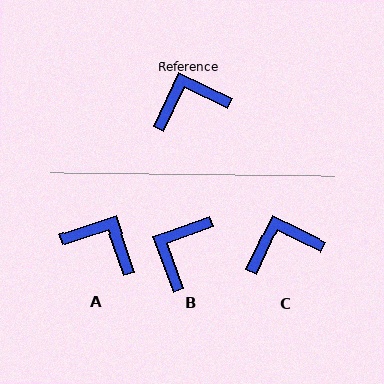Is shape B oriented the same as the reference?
No, it is off by about 45 degrees.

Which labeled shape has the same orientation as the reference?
C.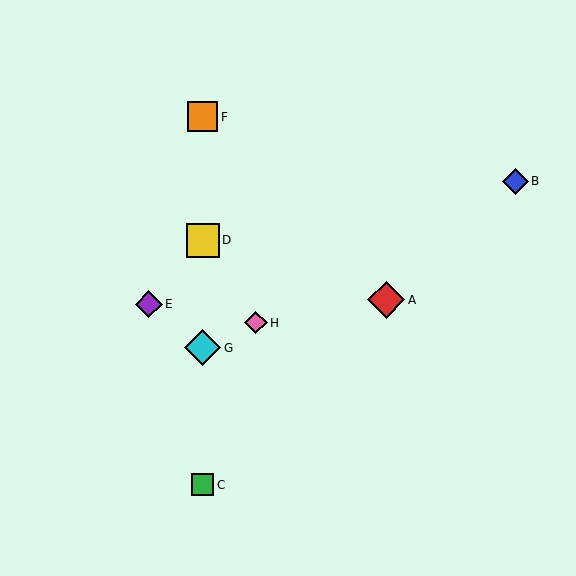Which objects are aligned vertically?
Objects C, D, F, G are aligned vertically.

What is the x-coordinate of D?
Object D is at x≈203.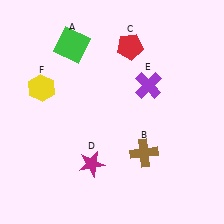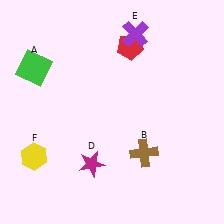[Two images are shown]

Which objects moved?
The objects that moved are: the green square (A), the purple cross (E), the yellow hexagon (F).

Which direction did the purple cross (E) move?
The purple cross (E) moved up.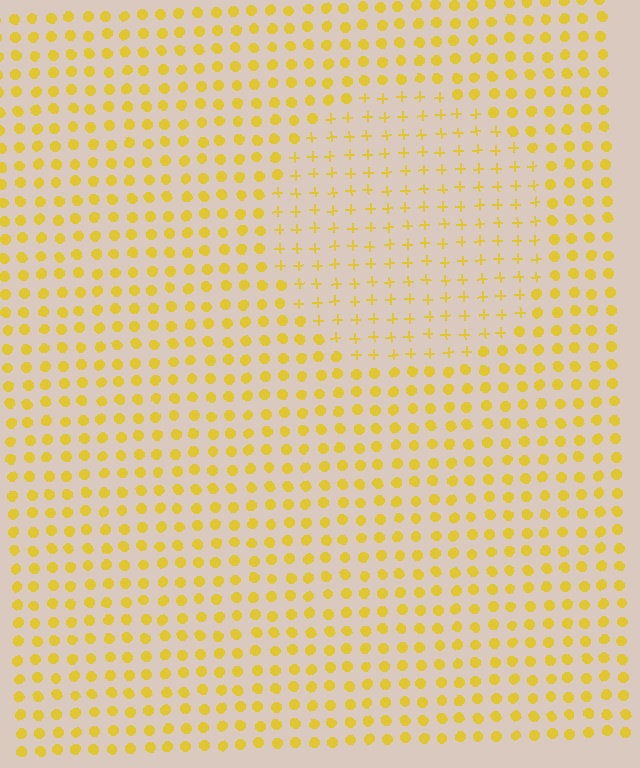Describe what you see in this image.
The image is filled with small yellow elements arranged in a uniform grid. A circle-shaped region contains plus signs, while the surrounding area contains circles. The boundary is defined purely by the change in element shape.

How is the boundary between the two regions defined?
The boundary is defined by a change in element shape: plus signs inside vs. circles outside. All elements share the same color and spacing.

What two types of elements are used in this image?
The image uses plus signs inside the circle region and circles outside it.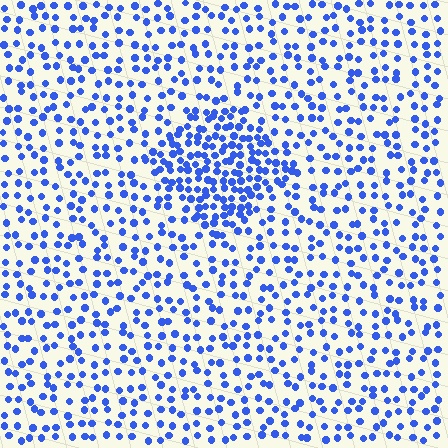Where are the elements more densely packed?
The elements are more densely packed inside the diamond boundary.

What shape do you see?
I see a diamond.